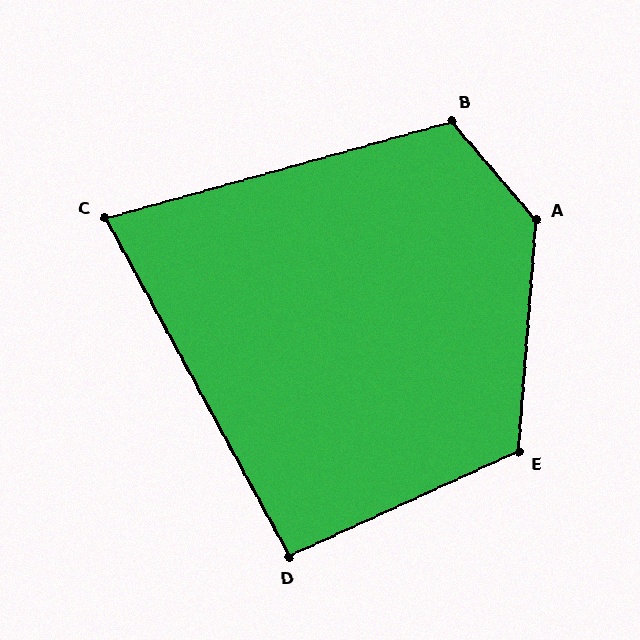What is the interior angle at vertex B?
Approximately 115 degrees (obtuse).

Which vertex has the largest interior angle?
A, at approximately 135 degrees.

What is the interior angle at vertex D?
Approximately 94 degrees (approximately right).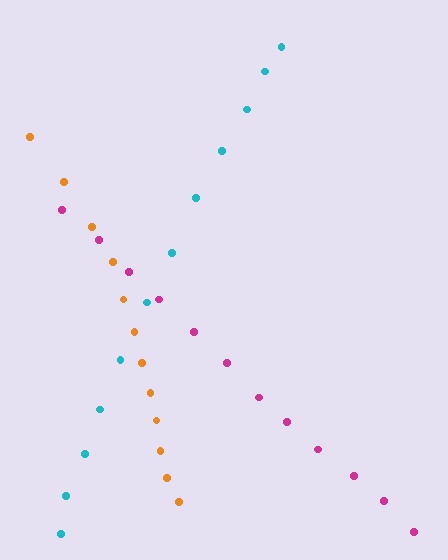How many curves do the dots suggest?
There are 3 distinct paths.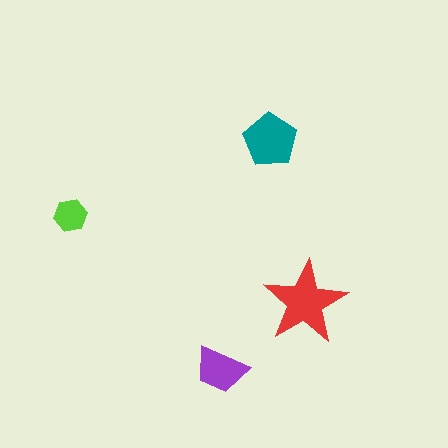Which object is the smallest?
The lime hexagon.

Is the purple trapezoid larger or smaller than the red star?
Smaller.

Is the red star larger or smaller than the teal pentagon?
Larger.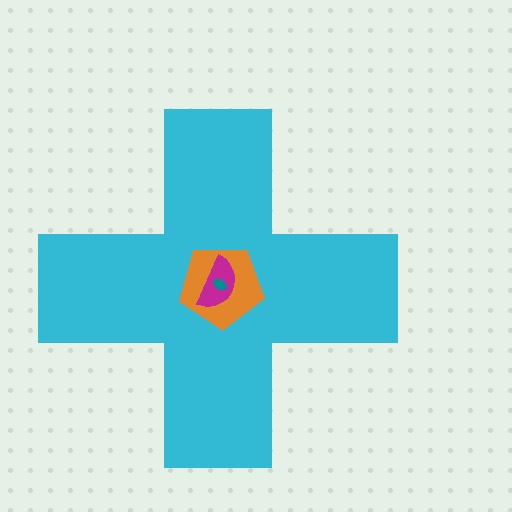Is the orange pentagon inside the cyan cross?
Yes.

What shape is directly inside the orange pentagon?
The magenta semicircle.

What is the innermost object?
The teal ellipse.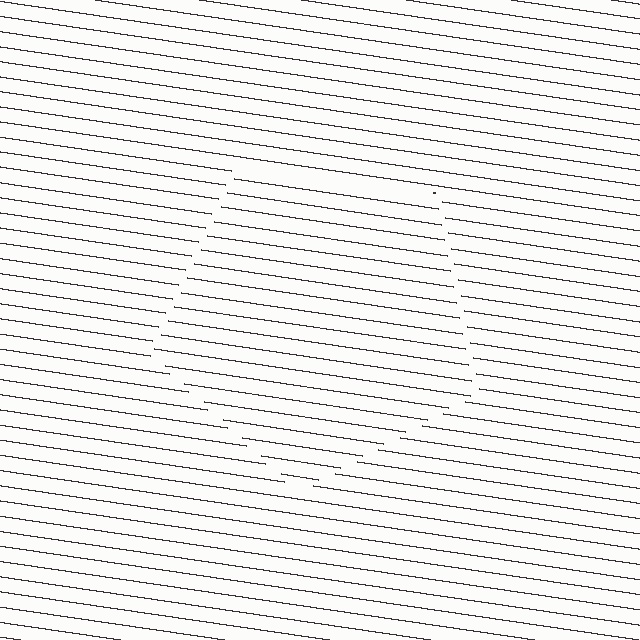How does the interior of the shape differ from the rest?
The interior of the shape contains the same grating, shifted by half a period — the contour is defined by the phase discontinuity where line-ends from the inner and outer gratings abut.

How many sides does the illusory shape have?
5 sides — the line-ends trace a pentagon.